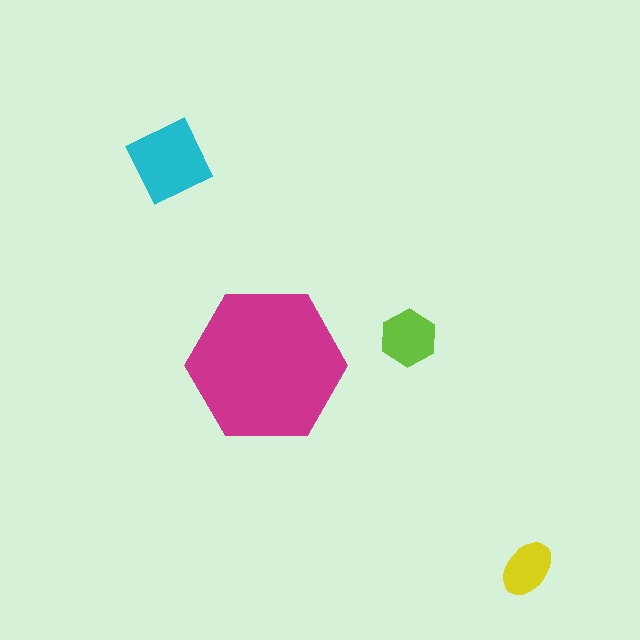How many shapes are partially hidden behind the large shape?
0 shapes are partially hidden.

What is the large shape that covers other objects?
A magenta hexagon.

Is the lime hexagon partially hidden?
No, the lime hexagon is fully visible.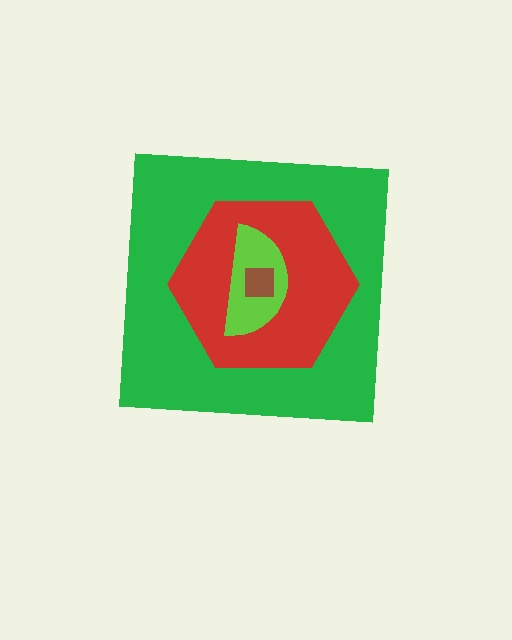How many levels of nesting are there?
4.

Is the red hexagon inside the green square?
Yes.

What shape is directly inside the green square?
The red hexagon.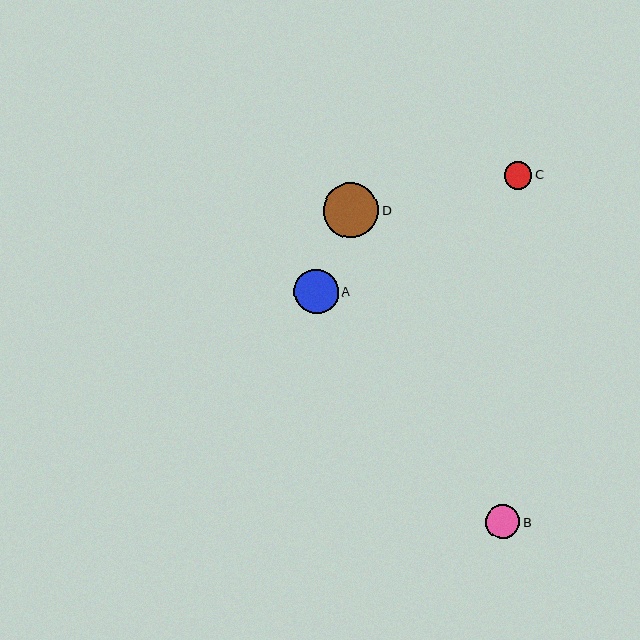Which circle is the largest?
Circle D is the largest with a size of approximately 55 pixels.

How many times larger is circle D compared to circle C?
Circle D is approximately 2.0 times the size of circle C.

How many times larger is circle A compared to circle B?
Circle A is approximately 1.3 times the size of circle B.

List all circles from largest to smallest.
From largest to smallest: D, A, B, C.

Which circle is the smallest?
Circle C is the smallest with a size of approximately 28 pixels.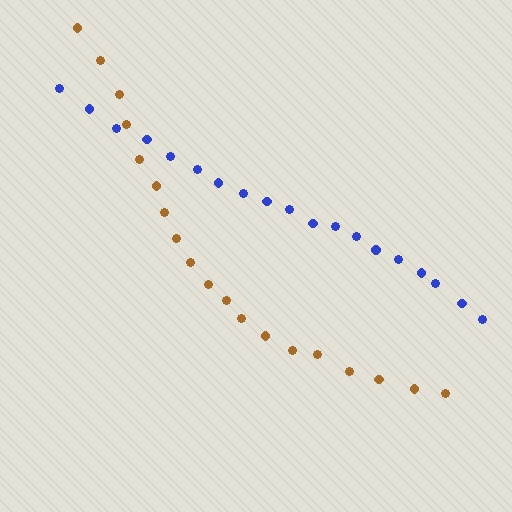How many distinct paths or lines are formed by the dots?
There are 2 distinct paths.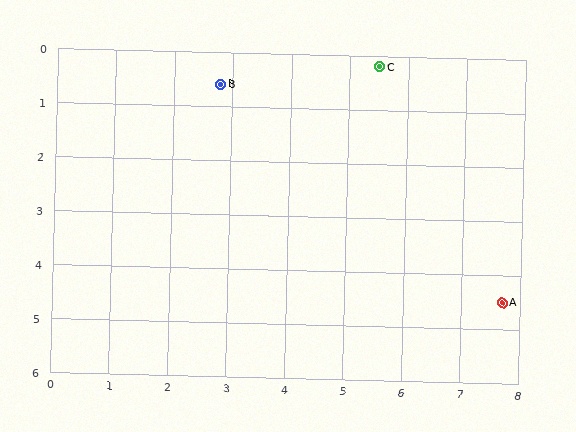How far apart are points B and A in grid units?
Points B and A are about 6.3 grid units apart.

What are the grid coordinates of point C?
Point C is at approximately (5.5, 0.2).